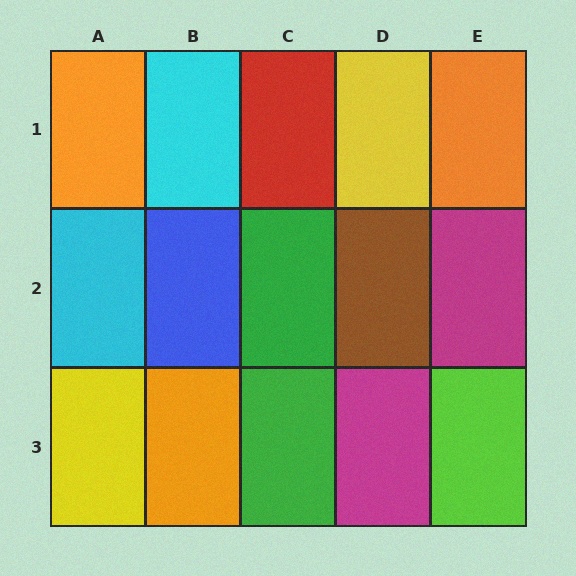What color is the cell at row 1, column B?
Cyan.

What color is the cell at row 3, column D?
Magenta.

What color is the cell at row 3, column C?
Green.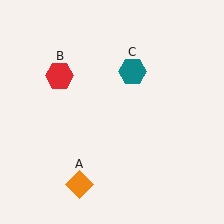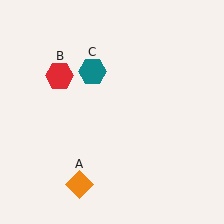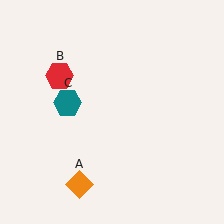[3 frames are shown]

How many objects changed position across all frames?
1 object changed position: teal hexagon (object C).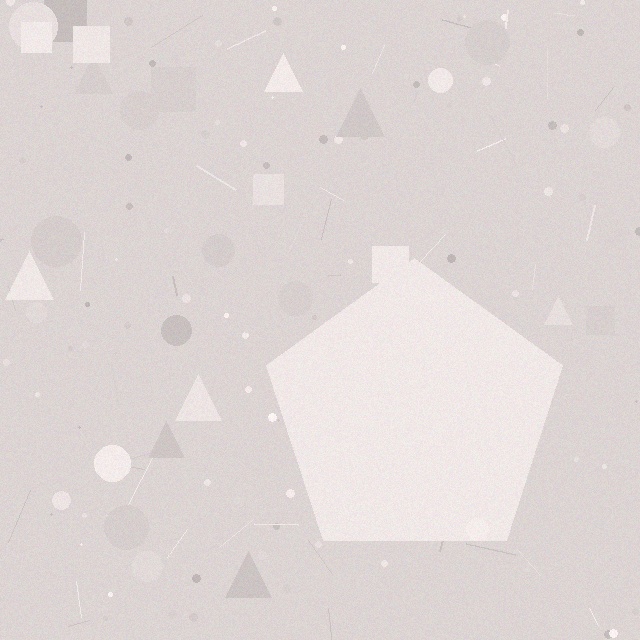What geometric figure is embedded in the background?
A pentagon is embedded in the background.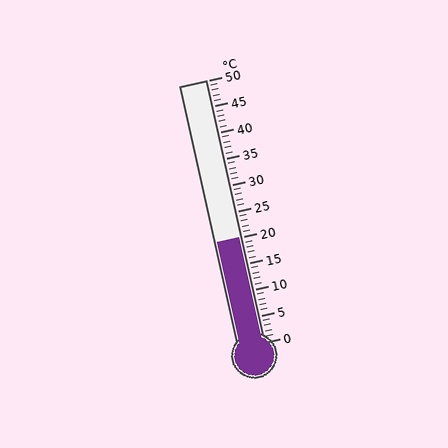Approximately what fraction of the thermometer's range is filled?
The thermometer is filled to approximately 40% of its range.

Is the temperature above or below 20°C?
The temperature is at 20°C.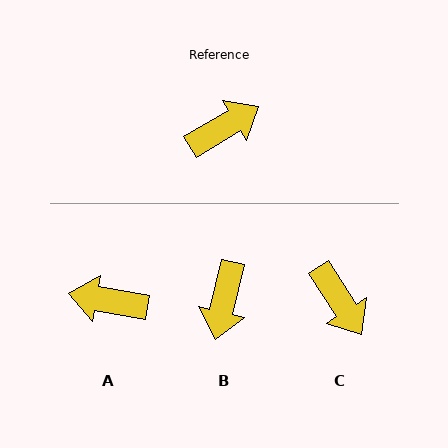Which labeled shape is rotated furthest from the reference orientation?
A, about 139 degrees away.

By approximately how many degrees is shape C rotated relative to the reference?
Approximately 89 degrees clockwise.